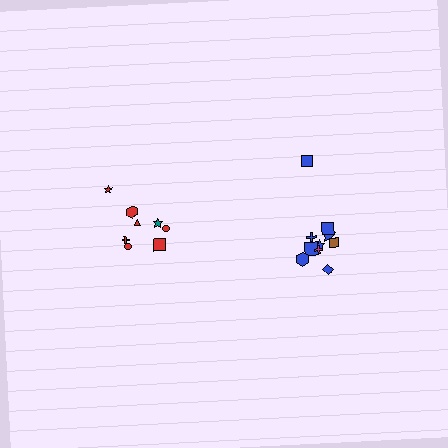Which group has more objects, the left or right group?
The right group.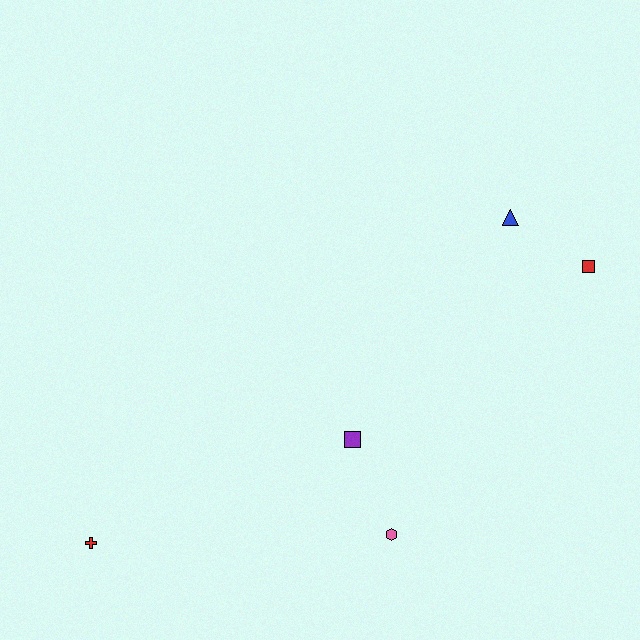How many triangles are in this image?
There is 1 triangle.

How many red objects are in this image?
There are 2 red objects.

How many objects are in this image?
There are 5 objects.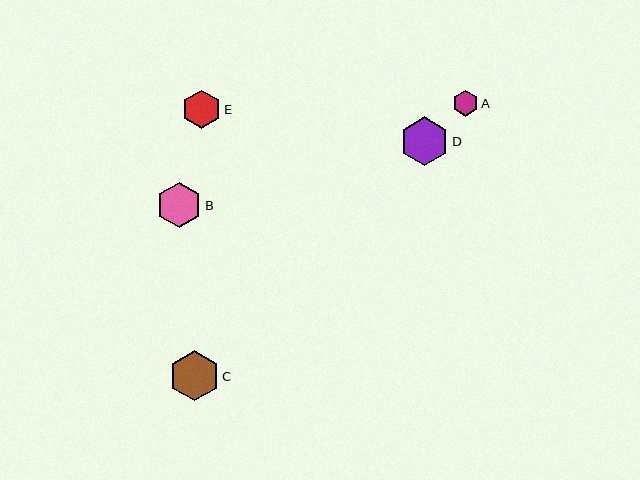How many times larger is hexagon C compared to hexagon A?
Hexagon C is approximately 1.9 times the size of hexagon A.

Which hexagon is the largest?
Hexagon C is the largest with a size of approximately 50 pixels.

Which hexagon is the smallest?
Hexagon A is the smallest with a size of approximately 26 pixels.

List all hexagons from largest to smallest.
From largest to smallest: C, D, B, E, A.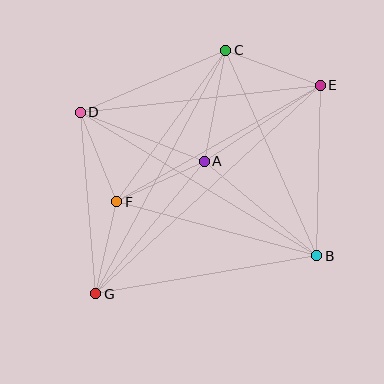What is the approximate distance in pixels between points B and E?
The distance between B and E is approximately 171 pixels.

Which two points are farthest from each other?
Points E and G are farthest from each other.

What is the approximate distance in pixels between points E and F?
The distance between E and F is approximately 234 pixels.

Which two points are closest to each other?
Points F and G are closest to each other.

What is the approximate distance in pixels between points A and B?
The distance between A and B is approximately 147 pixels.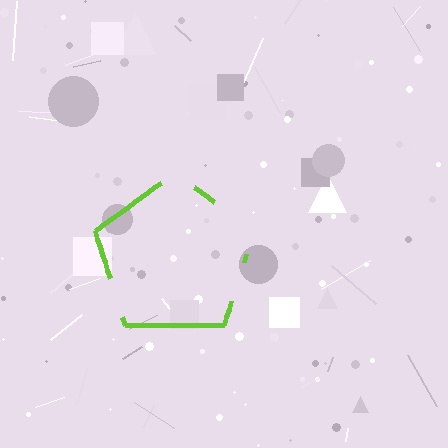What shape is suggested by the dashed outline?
The dashed outline suggests a pentagon.